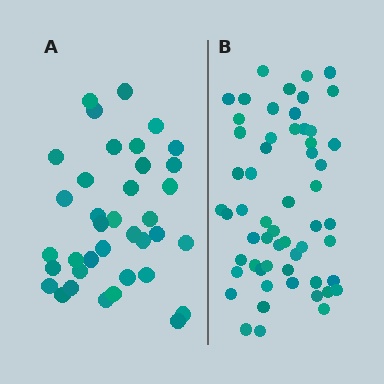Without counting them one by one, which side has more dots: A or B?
Region B (the right region) has more dots.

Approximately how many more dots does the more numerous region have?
Region B has approximately 20 more dots than region A.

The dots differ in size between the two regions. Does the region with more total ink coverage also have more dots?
No. Region A has more total ink coverage because its dots are larger, but region B actually contains more individual dots. Total area can be misleading — the number of items is what matters here.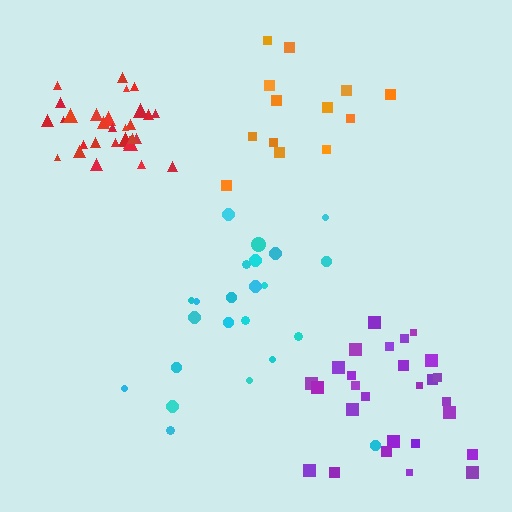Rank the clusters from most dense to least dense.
red, purple, orange, cyan.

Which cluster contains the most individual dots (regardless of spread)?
Red (30).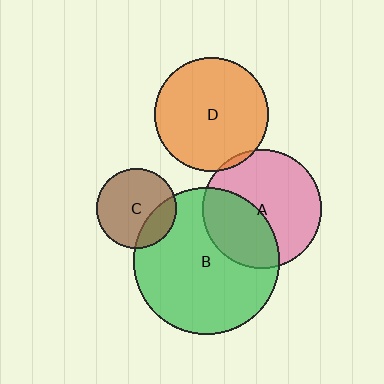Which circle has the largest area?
Circle B (green).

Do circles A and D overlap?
Yes.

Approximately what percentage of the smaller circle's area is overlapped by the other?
Approximately 5%.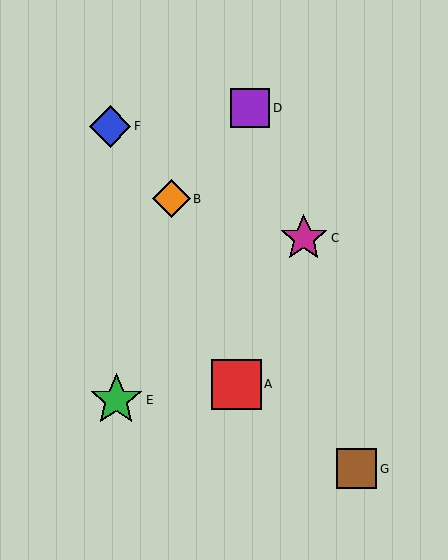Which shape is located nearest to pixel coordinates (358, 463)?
The brown square (labeled G) at (357, 469) is nearest to that location.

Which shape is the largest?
The green star (labeled E) is the largest.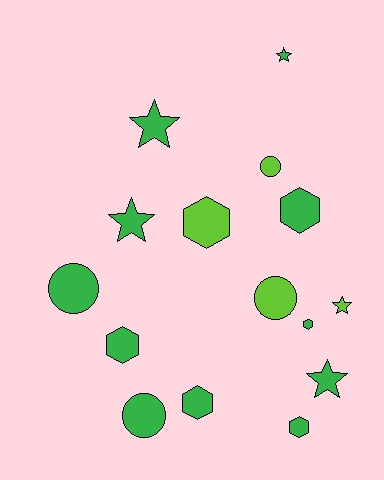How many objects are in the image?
There are 15 objects.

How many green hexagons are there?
There are 5 green hexagons.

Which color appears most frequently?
Green, with 11 objects.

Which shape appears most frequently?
Hexagon, with 6 objects.